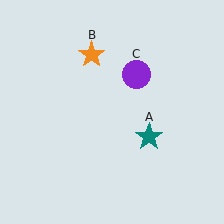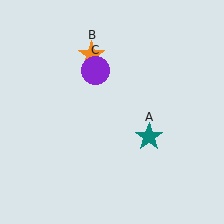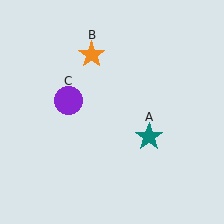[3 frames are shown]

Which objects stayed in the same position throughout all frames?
Teal star (object A) and orange star (object B) remained stationary.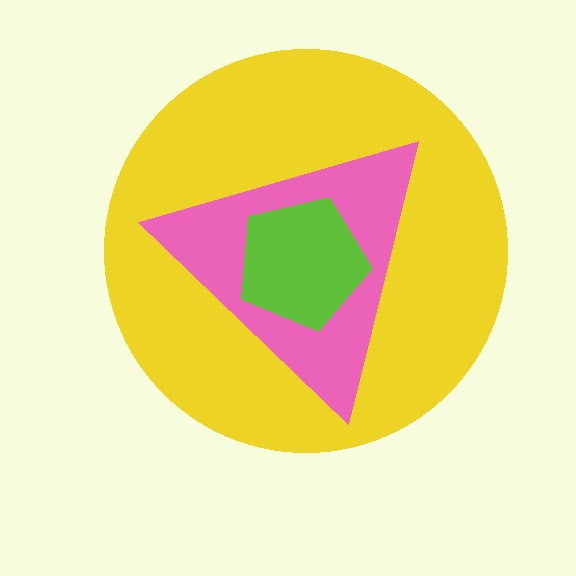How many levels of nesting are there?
3.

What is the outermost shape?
The yellow circle.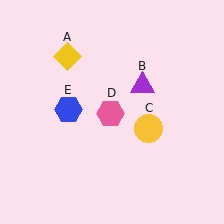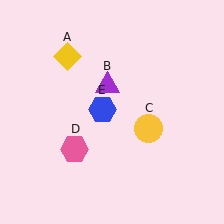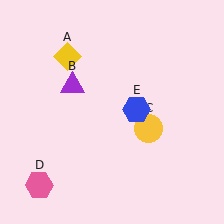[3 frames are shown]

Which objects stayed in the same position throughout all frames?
Yellow diamond (object A) and yellow circle (object C) remained stationary.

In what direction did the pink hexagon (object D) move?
The pink hexagon (object D) moved down and to the left.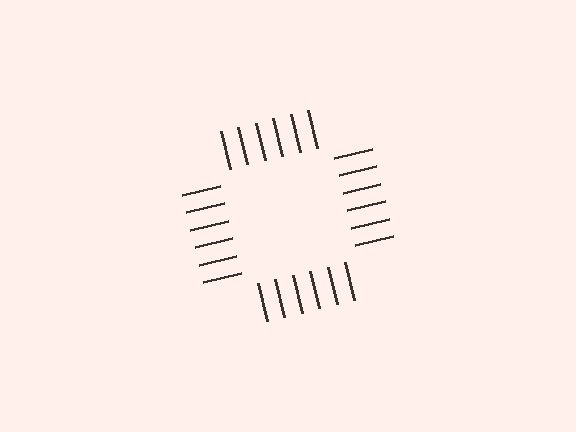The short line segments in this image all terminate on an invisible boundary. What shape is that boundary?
An illusory square — the line segments terminate on its edges but no continuous stroke is drawn.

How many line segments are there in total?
24 — 6 along each of the 4 edges.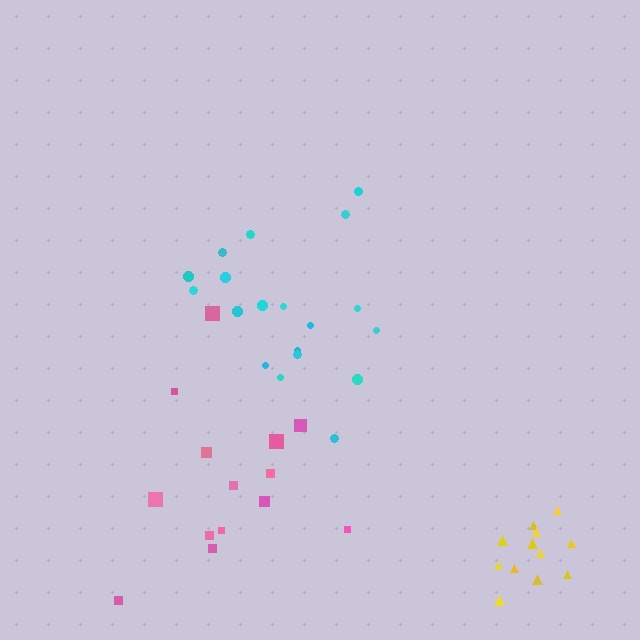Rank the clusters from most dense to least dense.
yellow, cyan, pink.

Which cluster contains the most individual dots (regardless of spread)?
Cyan (19).